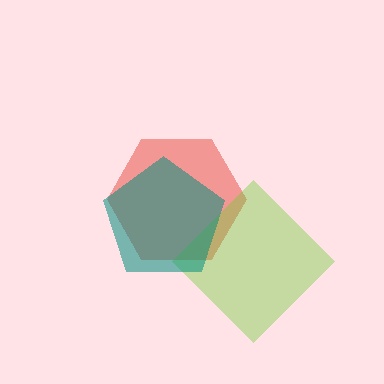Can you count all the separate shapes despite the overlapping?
Yes, there are 3 separate shapes.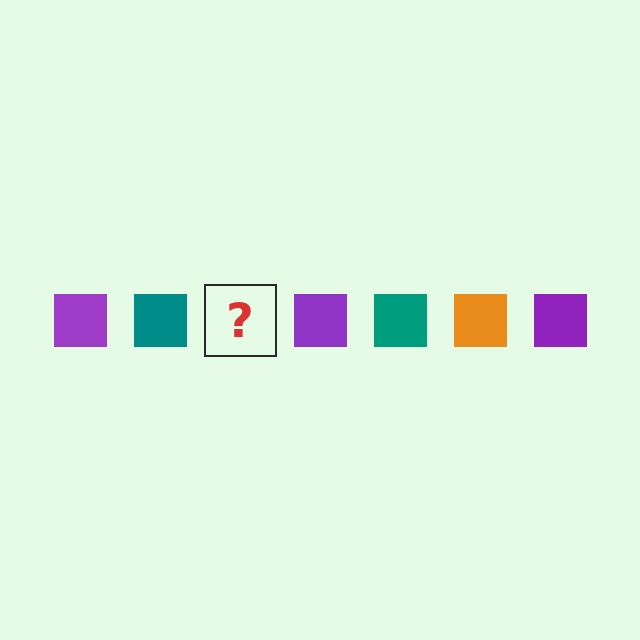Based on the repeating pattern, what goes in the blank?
The blank should be an orange square.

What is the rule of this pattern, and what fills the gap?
The rule is that the pattern cycles through purple, teal, orange squares. The gap should be filled with an orange square.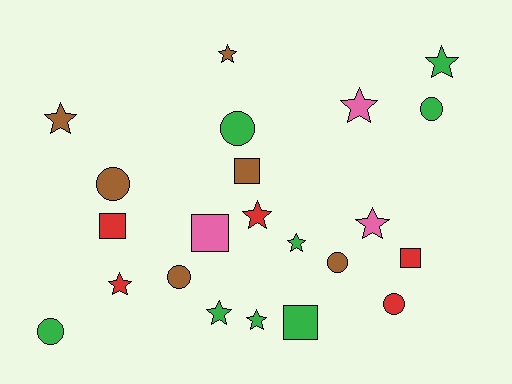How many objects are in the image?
There are 22 objects.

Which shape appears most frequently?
Star, with 10 objects.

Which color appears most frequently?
Green, with 8 objects.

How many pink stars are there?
There are 2 pink stars.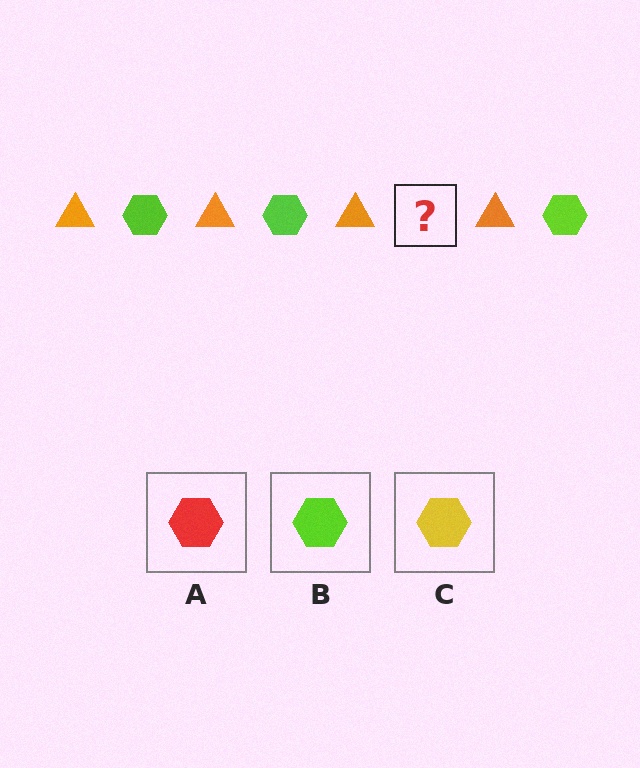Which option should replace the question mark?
Option B.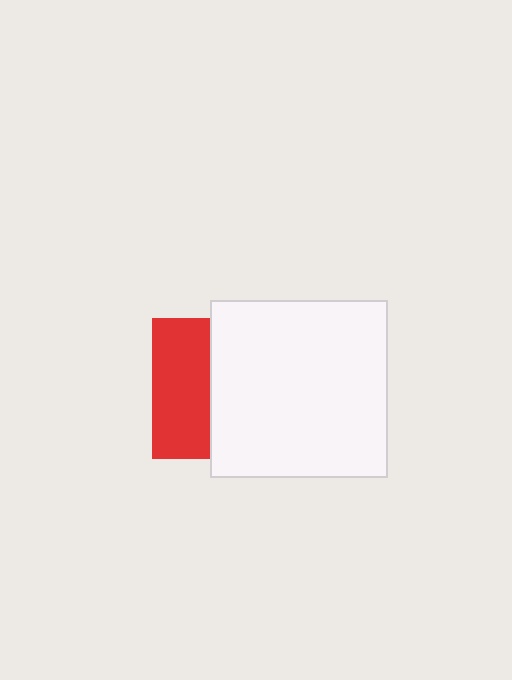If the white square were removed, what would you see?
You would see the complete red square.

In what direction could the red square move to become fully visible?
The red square could move left. That would shift it out from behind the white square entirely.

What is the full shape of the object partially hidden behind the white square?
The partially hidden object is a red square.